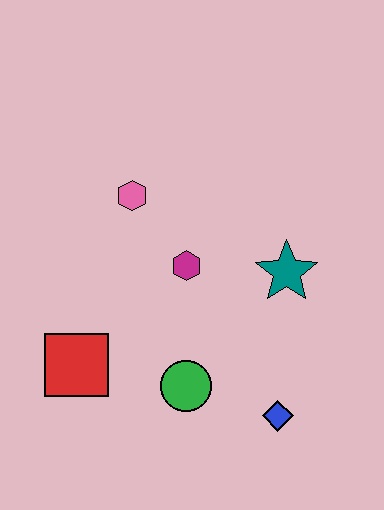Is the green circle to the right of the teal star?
No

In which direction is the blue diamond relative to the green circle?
The blue diamond is to the right of the green circle.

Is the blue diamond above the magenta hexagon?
No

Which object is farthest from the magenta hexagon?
The blue diamond is farthest from the magenta hexagon.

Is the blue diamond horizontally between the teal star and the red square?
Yes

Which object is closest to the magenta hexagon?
The pink hexagon is closest to the magenta hexagon.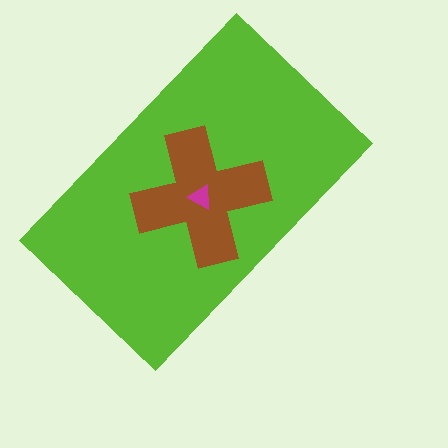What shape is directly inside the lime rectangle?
The brown cross.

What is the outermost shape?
The lime rectangle.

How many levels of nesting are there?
3.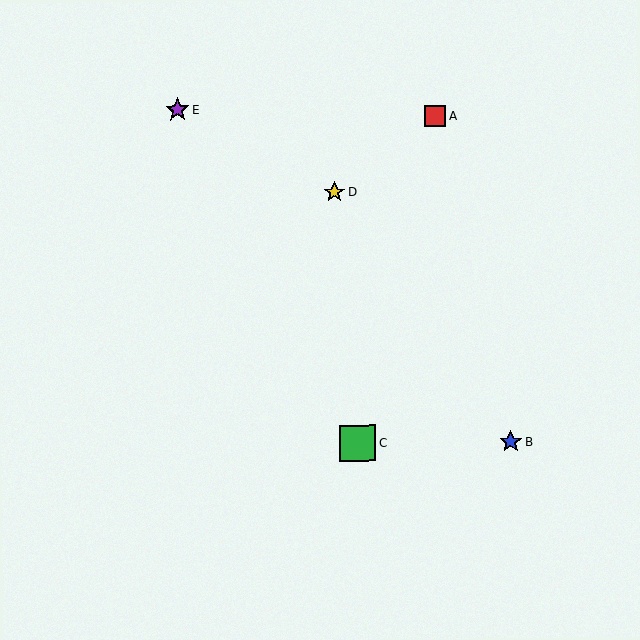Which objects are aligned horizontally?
Objects B, C are aligned horizontally.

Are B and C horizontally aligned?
Yes, both are at y≈442.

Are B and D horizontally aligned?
No, B is at y≈442 and D is at y≈192.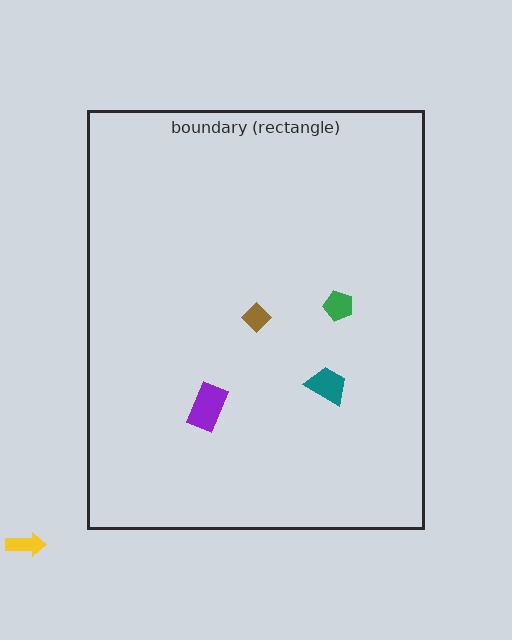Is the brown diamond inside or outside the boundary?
Inside.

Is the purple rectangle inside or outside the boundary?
Inside.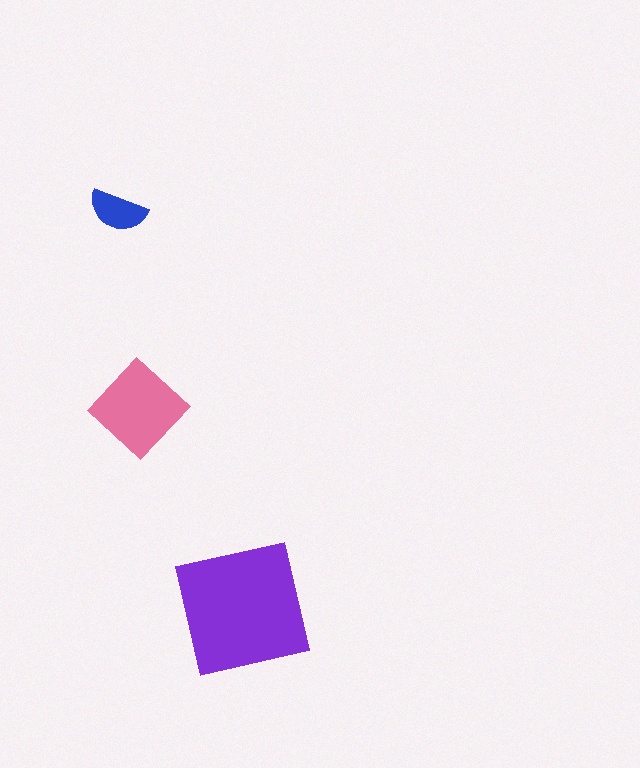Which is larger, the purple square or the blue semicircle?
The purple square.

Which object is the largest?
The purple square.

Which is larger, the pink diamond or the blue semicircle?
The pink diamond.